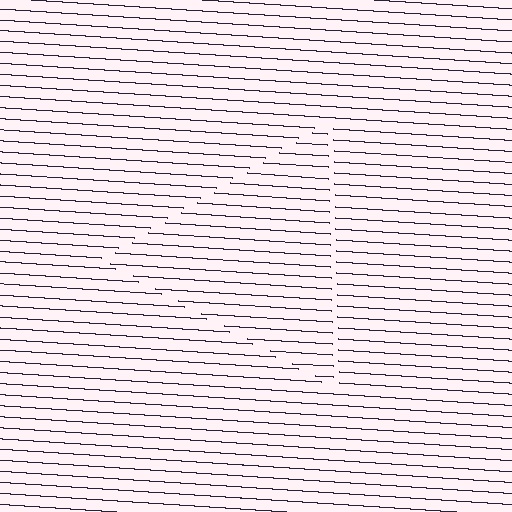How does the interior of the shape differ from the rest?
The interior of the shape contains the same grating, shifted by half a period — the contour is defined by the phase discontinuity where line-ends from the inner and outer gratings abut.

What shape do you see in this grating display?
An illusory triangle. The interior of the shape contains the same grating, shifted by half a period — the contour is defined by the phase discontinuity where line-ends from the inner and outer gratings abut.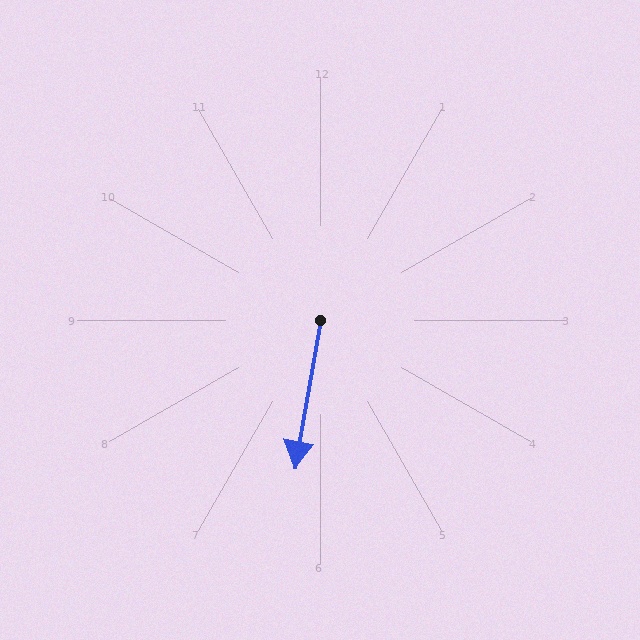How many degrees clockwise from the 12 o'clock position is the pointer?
Approximately 190 degrees.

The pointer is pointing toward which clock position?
Roughly 6 o'clock.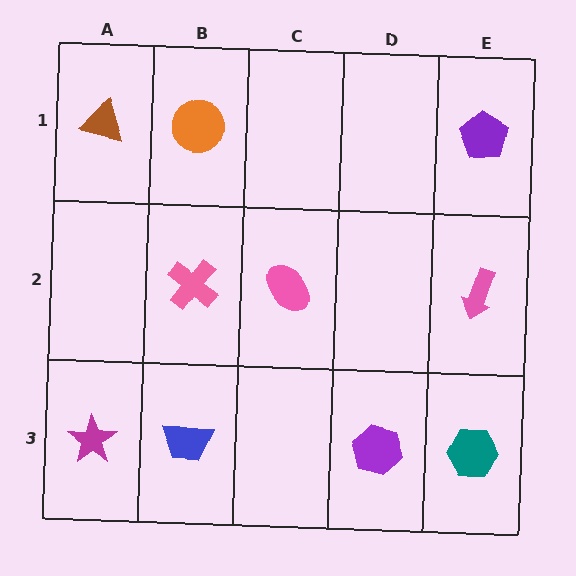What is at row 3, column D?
A purple hexagon.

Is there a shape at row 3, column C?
No, that cell is empty.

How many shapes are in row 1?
3 shapes.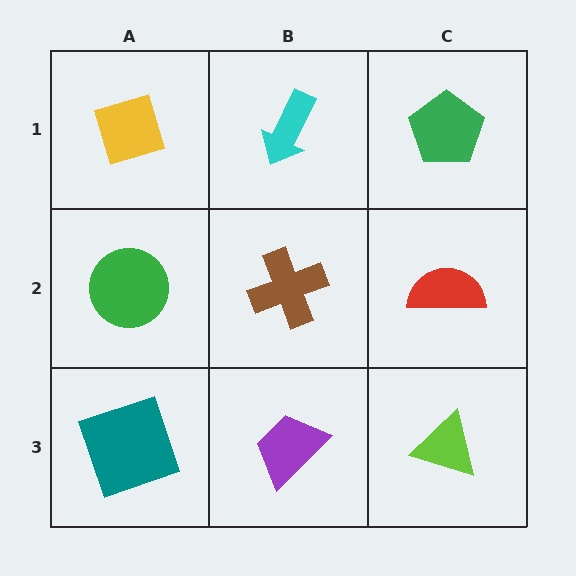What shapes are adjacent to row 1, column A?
A green circle (row 2, column A), a cyan arrow (row 1, column B).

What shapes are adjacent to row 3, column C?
A red semicircle (row 2, column C), a purple trapezoid (row 3, column B).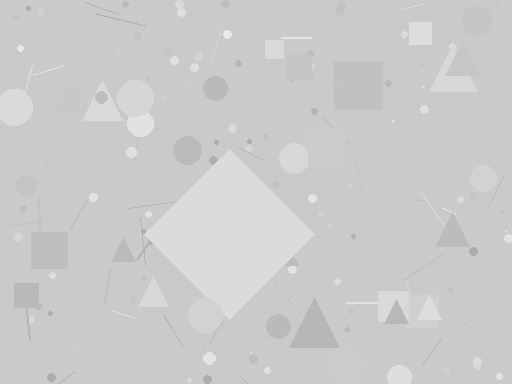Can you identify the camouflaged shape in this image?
The camouflaged shape is a diamond.